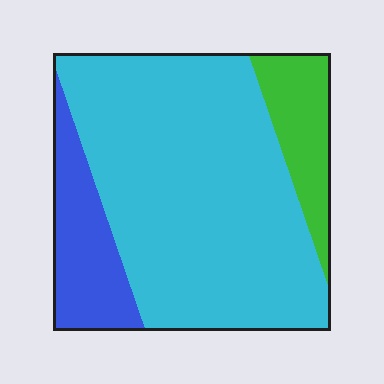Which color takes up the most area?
Cyan, at roughly 70%.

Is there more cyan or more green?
Cyan.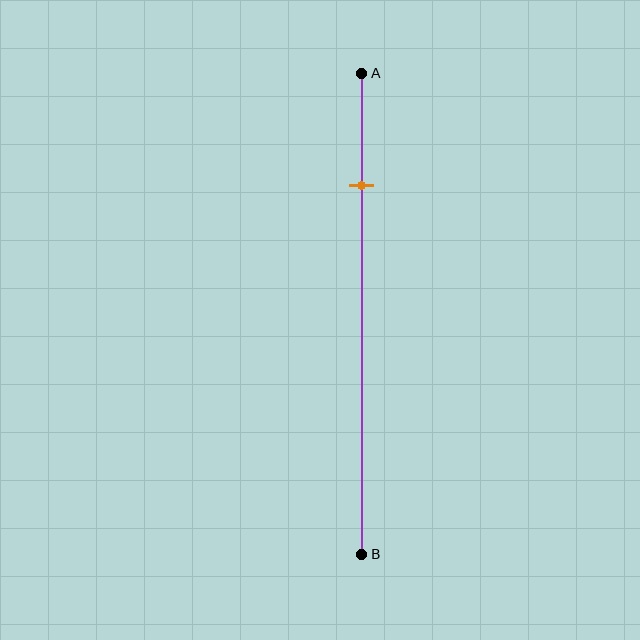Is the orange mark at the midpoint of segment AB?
No, the mark is at about 25% from A, not at the 50% midpoint.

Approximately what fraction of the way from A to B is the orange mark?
The orange mark is approximately 25% of the way from A to B.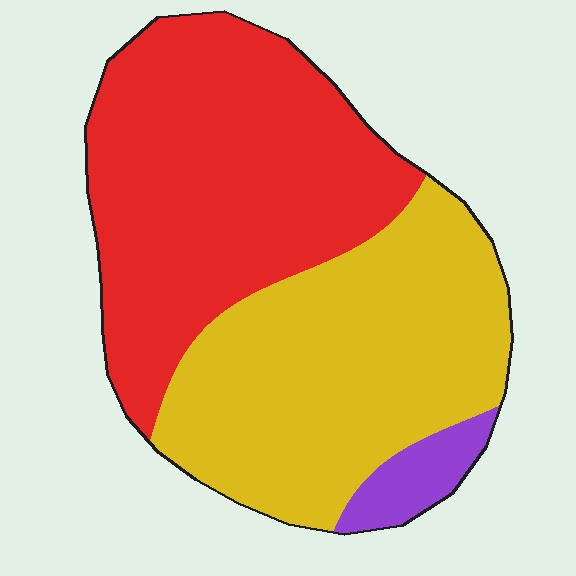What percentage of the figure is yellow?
Yellow covers roughly 45% of the figure.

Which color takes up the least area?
Purple, at roughly 5%.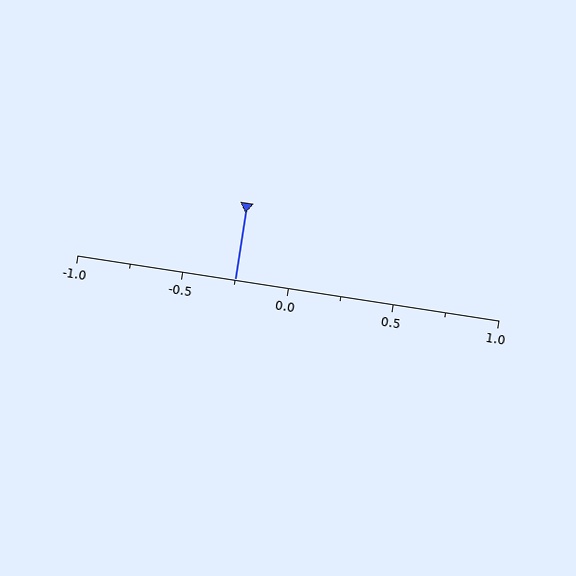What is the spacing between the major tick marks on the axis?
The major ticks are spaced 0.5 apart.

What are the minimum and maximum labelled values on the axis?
The axis runs from -1.0 to 1.0.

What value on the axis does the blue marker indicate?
The marker indicates approximately -0.25.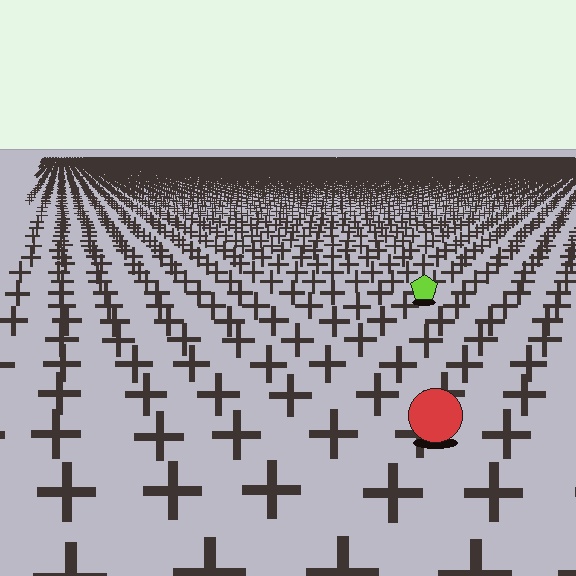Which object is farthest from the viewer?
The lime pentagon is farthest from the viewer. It appears smaller and the ground texture around it is denser.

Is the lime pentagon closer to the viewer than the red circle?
No. The red circle is closer — you can tell from the texture gradient: the ground texture is coarser near it.